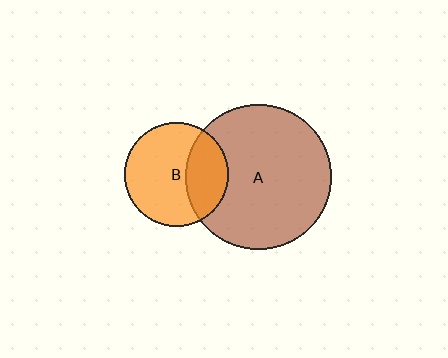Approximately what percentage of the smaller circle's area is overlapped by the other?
Approximately 30%.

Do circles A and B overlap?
Yes.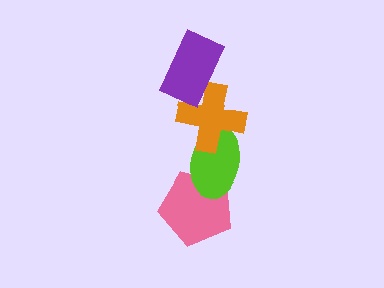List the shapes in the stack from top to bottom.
From top to bottom: the purple rectangle, the orange cross, the lime ellipse, the pink pentagon.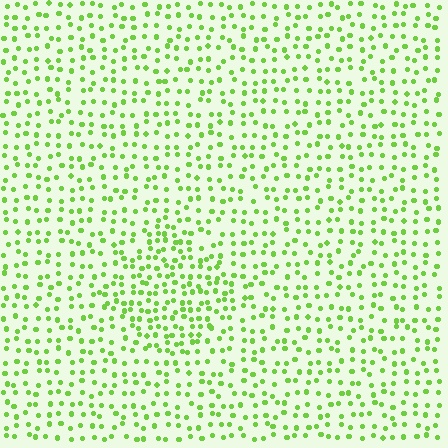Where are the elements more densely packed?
The elements are more densely packed inside the diamond boundary.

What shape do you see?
I see a diamond.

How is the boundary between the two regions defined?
The boundary is defined by a change in element density (approximately 1.6x ratio). All elements are the same color, size, and shape.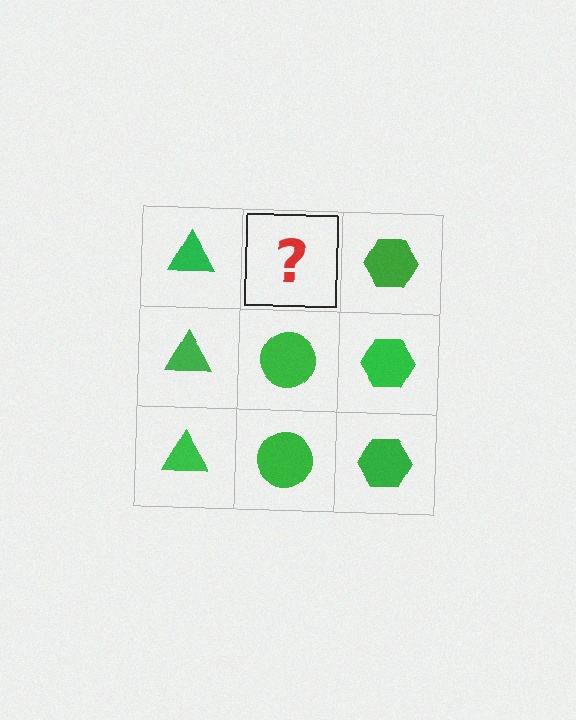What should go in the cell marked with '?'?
The missing cell should contain a green circle.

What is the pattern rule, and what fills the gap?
The rule is that each column has a consistent shape. The gap should be filled with a green circle.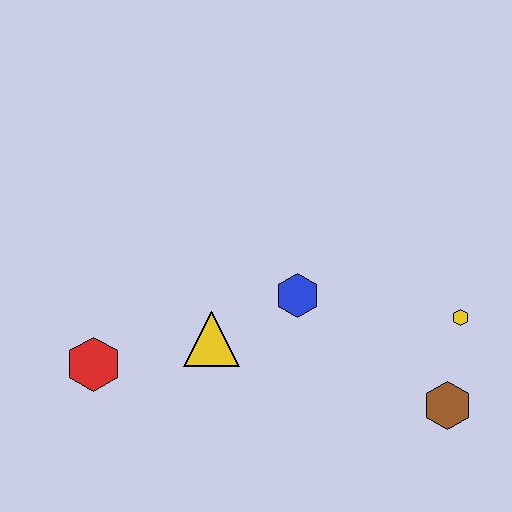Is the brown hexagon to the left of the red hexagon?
No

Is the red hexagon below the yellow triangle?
Yes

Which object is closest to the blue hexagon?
The yellow triangle is closest to the blue hexagon.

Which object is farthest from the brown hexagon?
The red hexagon is farthest from the brown hexagon.